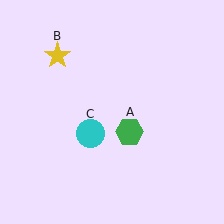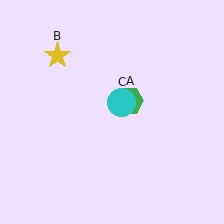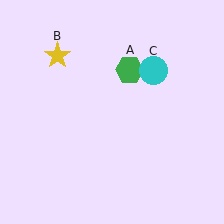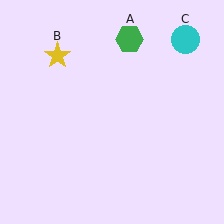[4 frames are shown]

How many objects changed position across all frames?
2 objects changed position: green hexagon (object A), cyan circle (object C).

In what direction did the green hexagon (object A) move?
The green hexagon (object A) moved up.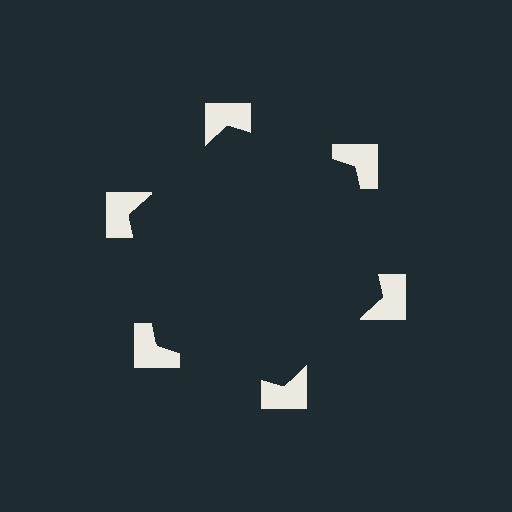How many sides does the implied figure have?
6 sides.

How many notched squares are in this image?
There are 6 — one at each vertex of the illusory hexagon.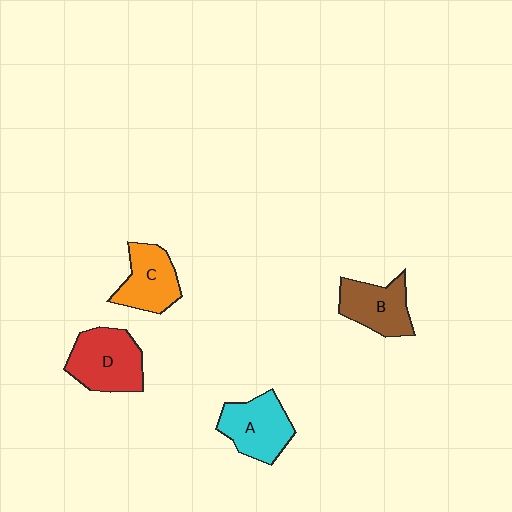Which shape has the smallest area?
Shape C (orange).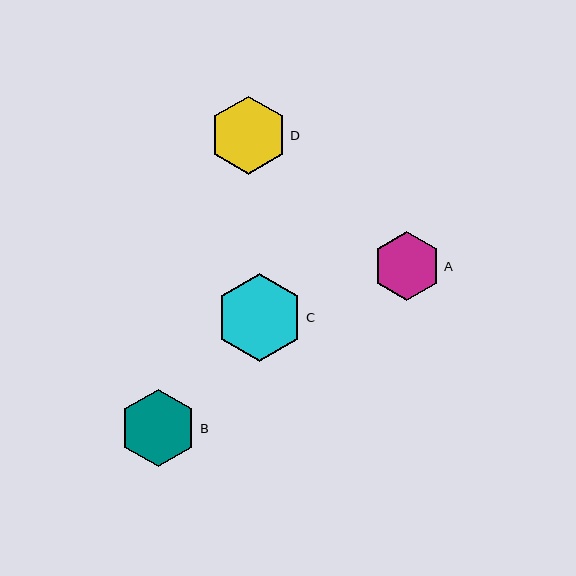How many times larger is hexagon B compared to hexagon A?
Hexagon B is approximately 1.1 times the size of hexagon A.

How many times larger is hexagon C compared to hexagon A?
Hexagon C is approximately 1.3 times the size of hexagon A.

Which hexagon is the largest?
Hexagon C is the largest with a size of approximately 87 pixels.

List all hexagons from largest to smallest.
From largest to smallest: C, D, B, A.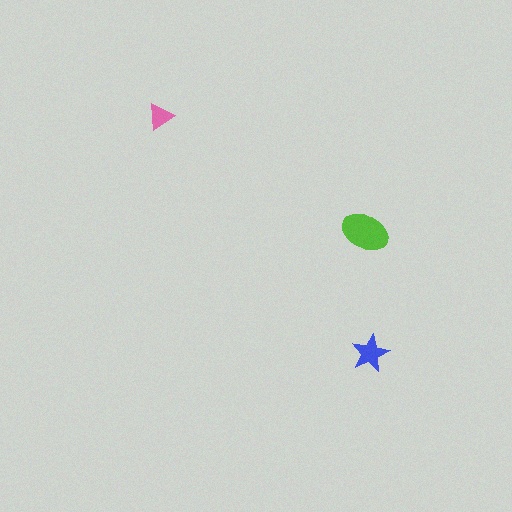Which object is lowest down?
The blue star is bottommost.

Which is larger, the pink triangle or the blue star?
The blue star.